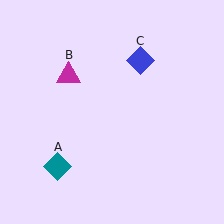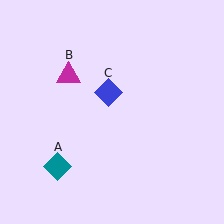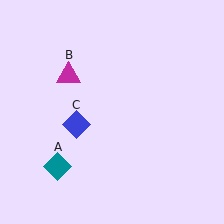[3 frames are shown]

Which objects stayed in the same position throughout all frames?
Teal diamond (object A) and magenta triangle (object B) remained stationary.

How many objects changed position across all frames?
1 object changed position: blue diamond (object C).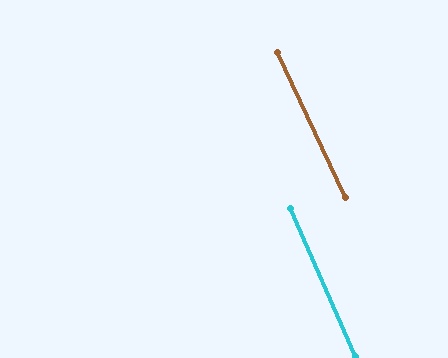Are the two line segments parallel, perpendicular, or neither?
Parallel — their directions differ by only 1.5°.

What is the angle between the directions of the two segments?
Approximately 1 degree.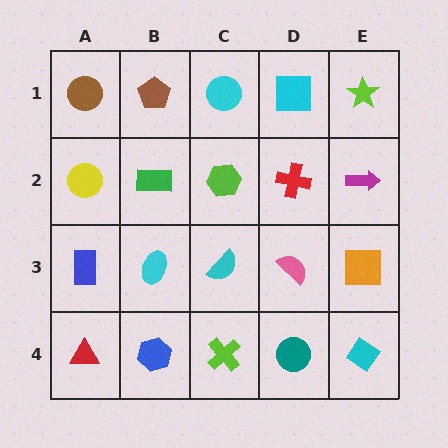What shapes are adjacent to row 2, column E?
A lime star (row 1, column E), an orange square (row 3, column E), a red cross (row 2, column D).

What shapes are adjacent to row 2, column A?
A brown circle (row 1, column A), a blue rectangle (row 3, column A), a green rectangle (row 2, column B).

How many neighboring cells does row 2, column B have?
4.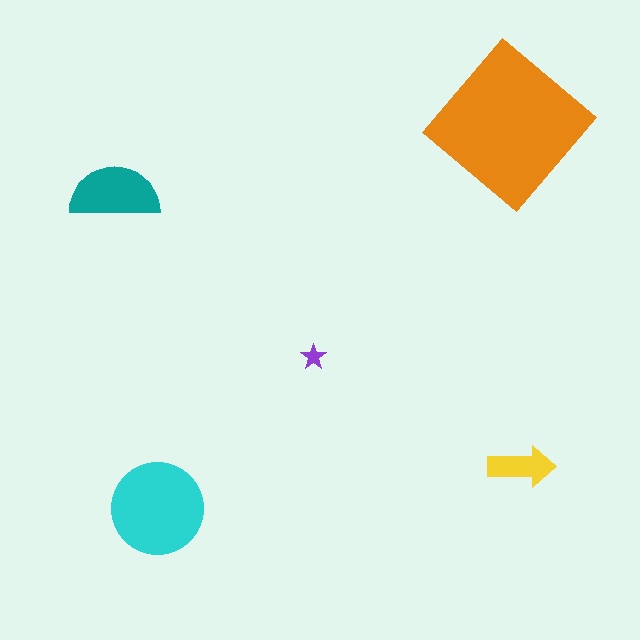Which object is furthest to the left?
The teal semicircle is leftmost.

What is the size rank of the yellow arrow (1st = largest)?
4th.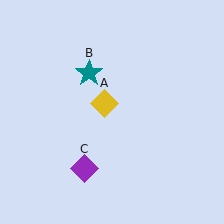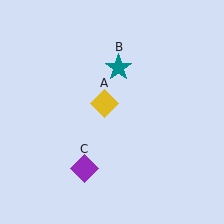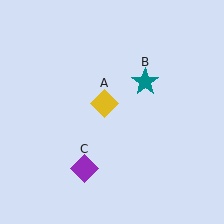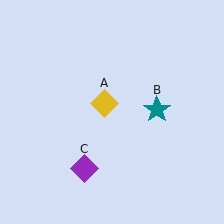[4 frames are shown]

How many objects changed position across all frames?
1 object changed position: teal star (object B).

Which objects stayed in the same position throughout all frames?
Yellow diamond (object A) and purple diamond (object C) remained stationary.